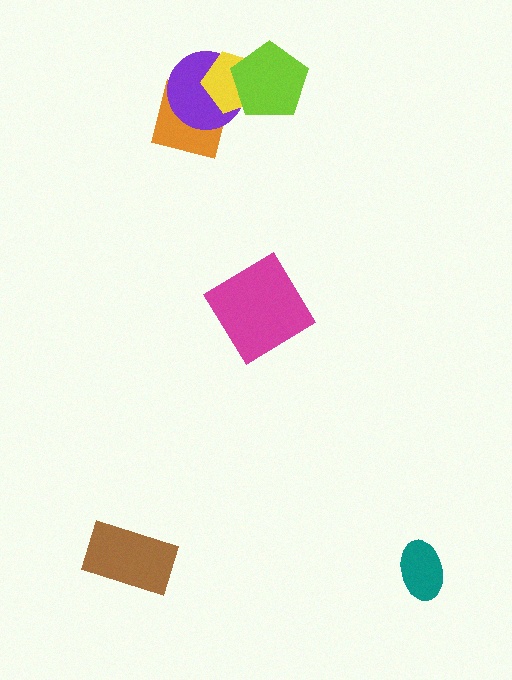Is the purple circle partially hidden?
Yes, it is partially covered by another shape.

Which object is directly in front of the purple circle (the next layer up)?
The yellow pentagon is directly in front of the purple circle.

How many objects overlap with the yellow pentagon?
3 objects overlap with the yellow pentagon.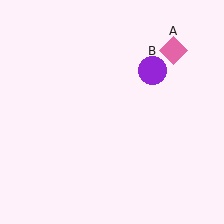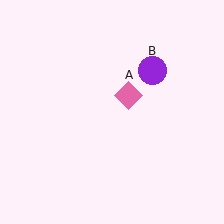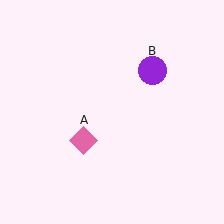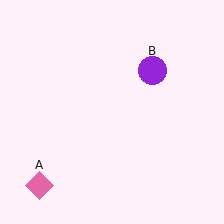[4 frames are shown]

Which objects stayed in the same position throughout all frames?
Purple circle (object B) remained stationary.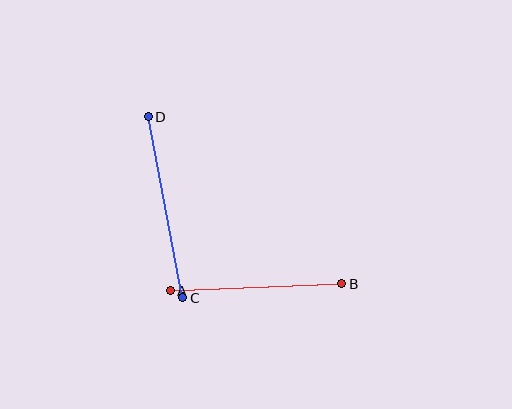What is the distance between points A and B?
The distance is approximately 171 pixels.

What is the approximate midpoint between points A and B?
The midpoint is at approximately (256, 287) pixels.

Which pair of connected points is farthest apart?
Points C and D are farthest apart.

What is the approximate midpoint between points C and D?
The midpoint is at approximately (165, 207) pixels.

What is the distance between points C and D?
The distance is approximately 184 pixels.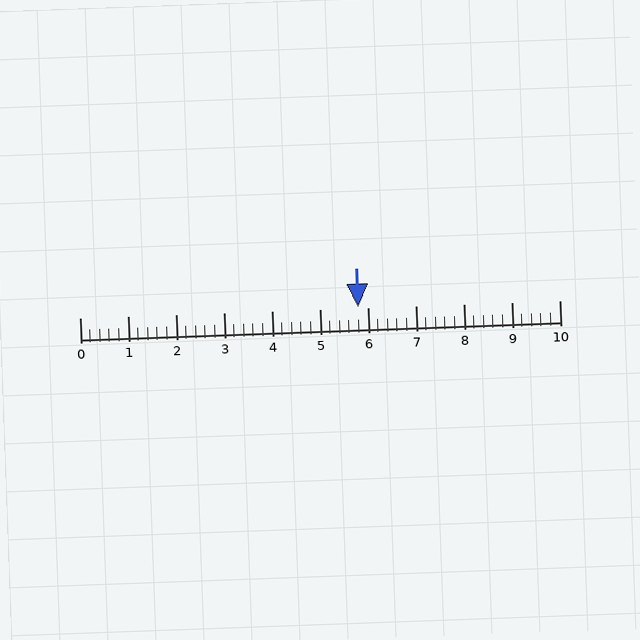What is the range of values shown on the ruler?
The ruler shows values from 0 to 10.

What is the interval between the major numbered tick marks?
The major tick marks are spaced 1 units apart.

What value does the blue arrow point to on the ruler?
The blue arrow points to approximately 5.8.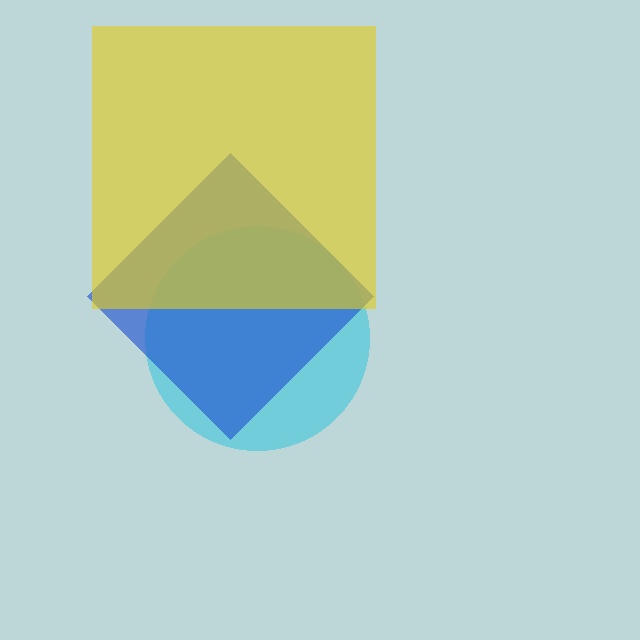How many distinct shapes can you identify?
There are 3 distinct shapes: a cyan circle, a blue diamond, a yellow square.